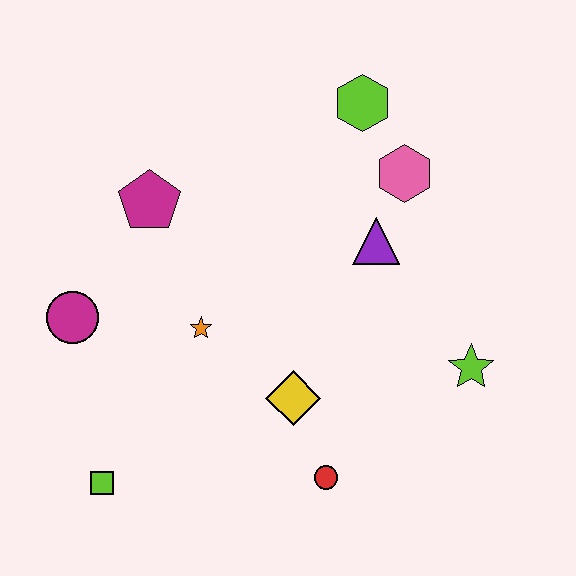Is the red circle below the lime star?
Yes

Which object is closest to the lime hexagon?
The pink hexagon is closest to the lime hexagon.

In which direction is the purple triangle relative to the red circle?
The purple triangle is above the red circle.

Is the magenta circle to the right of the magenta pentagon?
No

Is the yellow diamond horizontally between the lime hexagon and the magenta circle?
Yes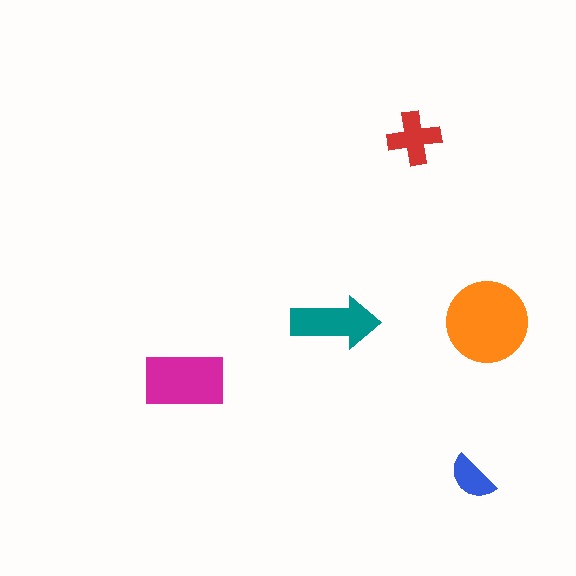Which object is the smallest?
The blue semicircle.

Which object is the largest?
The orange circle.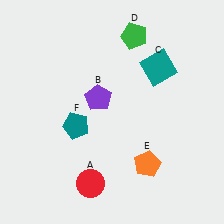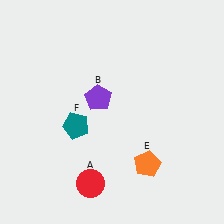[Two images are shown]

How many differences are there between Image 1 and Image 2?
There are 2 differences between the two images.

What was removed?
The teal square (C), the green pentagon (D) were removed in Image 2.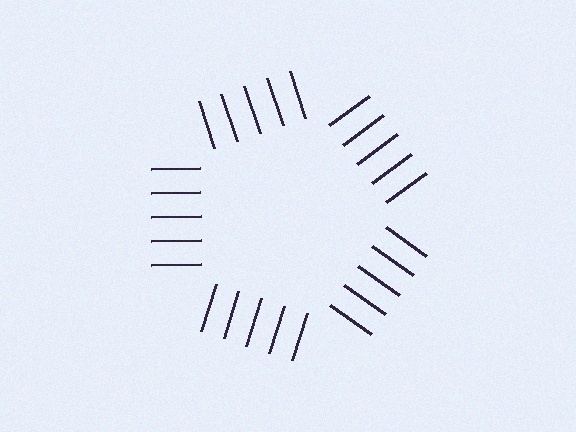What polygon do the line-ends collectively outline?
An illusory pentagon — the line segments terminate on its edges but no continuous stroke is drawn.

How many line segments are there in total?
25 — 5 along each of the 5 edges.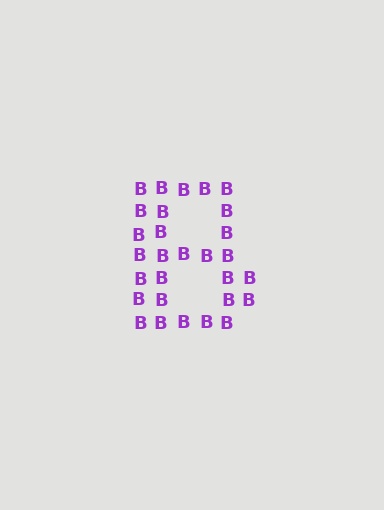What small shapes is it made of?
It is made of small letter B's.